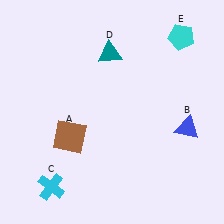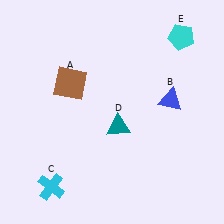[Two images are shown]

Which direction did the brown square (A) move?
The brown square (A) moved up.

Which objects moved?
The objects that moved are: the brown square (A), the blue triangle (B), the teal triangle (D).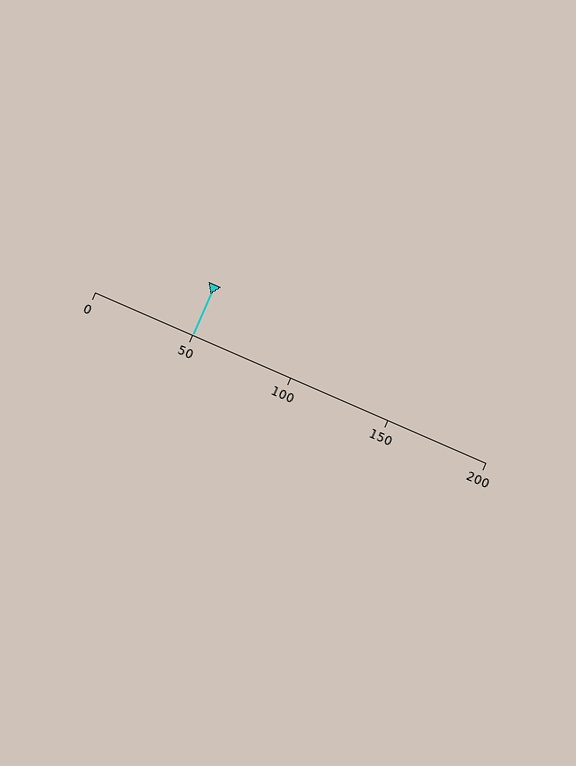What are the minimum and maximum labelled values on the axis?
The axis runs from 0 to 200.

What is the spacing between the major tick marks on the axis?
The major ticks are spaced 50 apart.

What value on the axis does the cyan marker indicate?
The marker indicates approximately 50.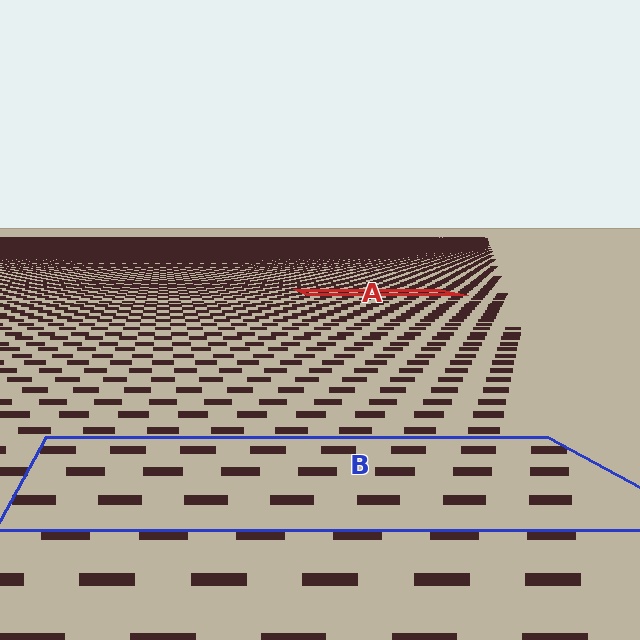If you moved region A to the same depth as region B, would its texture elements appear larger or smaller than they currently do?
They would appear larger. At a closer depth, the same texture elements are projected at a bigger on-screen size.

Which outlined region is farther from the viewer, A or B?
Region A is farther from the viewer — the texture elements inside it appear smaller and more densely packed.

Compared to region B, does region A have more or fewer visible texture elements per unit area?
Region A has more texture elements per unit area — they are packed more densely because it is farther away.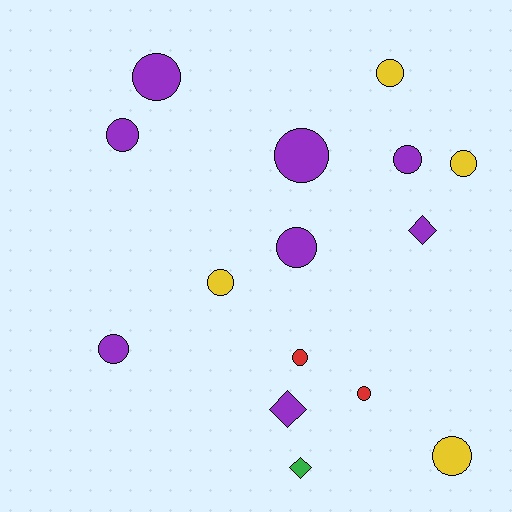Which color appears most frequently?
Purple, with 8 objects.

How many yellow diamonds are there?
There are no yellow diamonds.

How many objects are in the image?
There are 15 objects.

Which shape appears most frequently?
Circle, with 12 objects.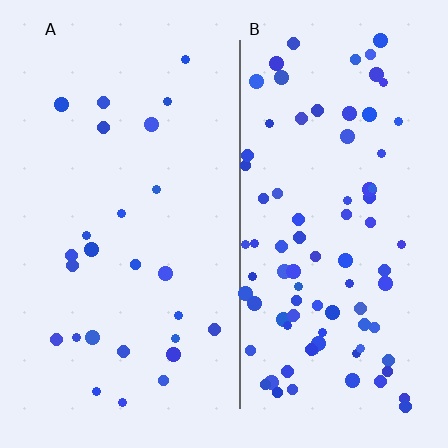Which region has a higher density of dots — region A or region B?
B (the right).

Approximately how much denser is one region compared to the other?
Approximately 3.4× — region B over region A.